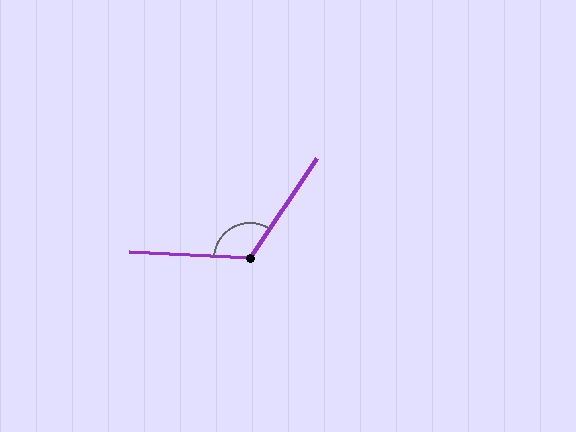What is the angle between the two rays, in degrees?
Approximately 121 degrees.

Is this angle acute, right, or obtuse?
It is obtuse.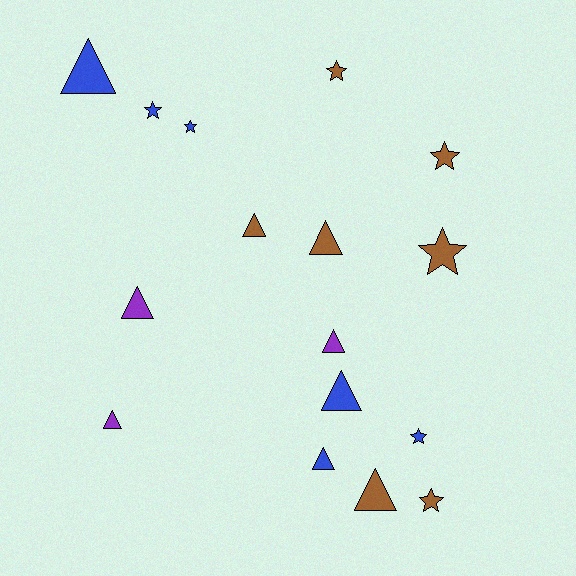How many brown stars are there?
There are 4 brown stars.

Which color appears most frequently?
Brown, with 7 objects.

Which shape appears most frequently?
Triangle, with 9 objects.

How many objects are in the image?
There are 16 objects.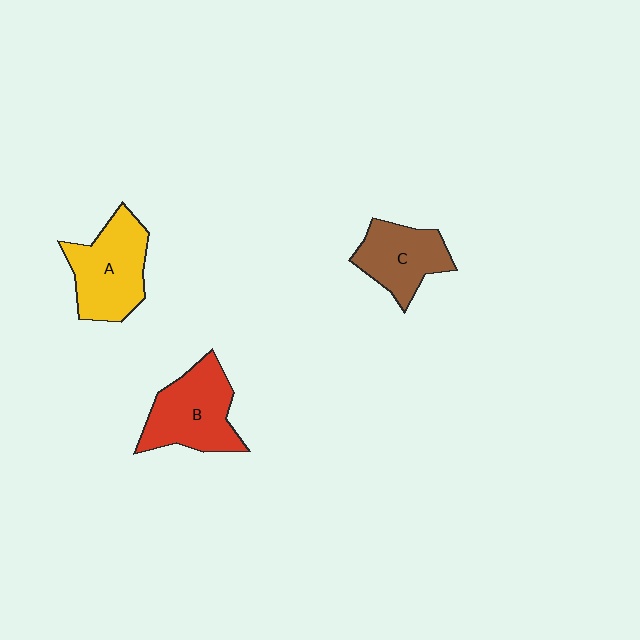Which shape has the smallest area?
Shape C (brown).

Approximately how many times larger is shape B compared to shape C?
Approximately 1.3 times.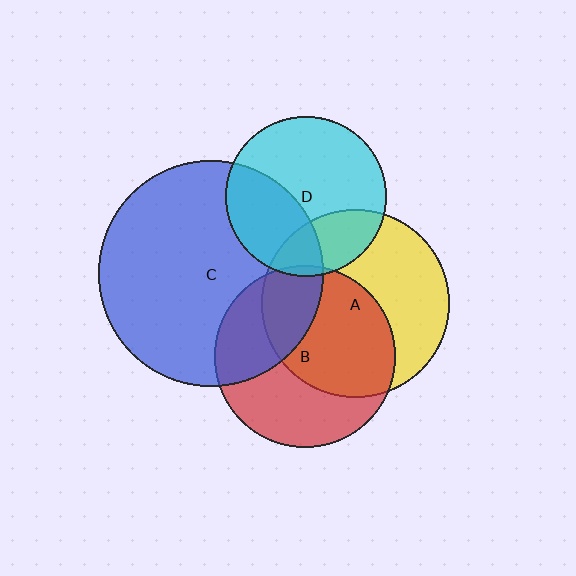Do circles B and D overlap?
Yes.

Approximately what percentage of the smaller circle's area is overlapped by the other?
Approximately 5%.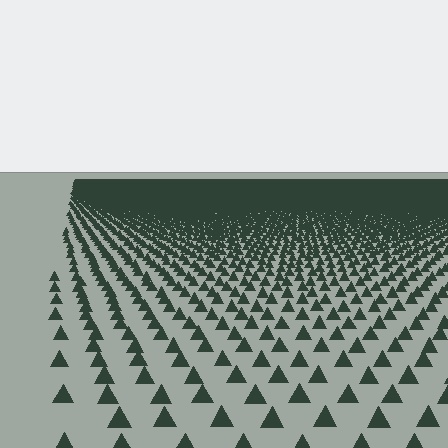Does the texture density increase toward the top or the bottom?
Density increases toward the top.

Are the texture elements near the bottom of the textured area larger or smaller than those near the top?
Larger. Near the bottom, elements are closer to the viewer and appear at a bigger on-screen size.